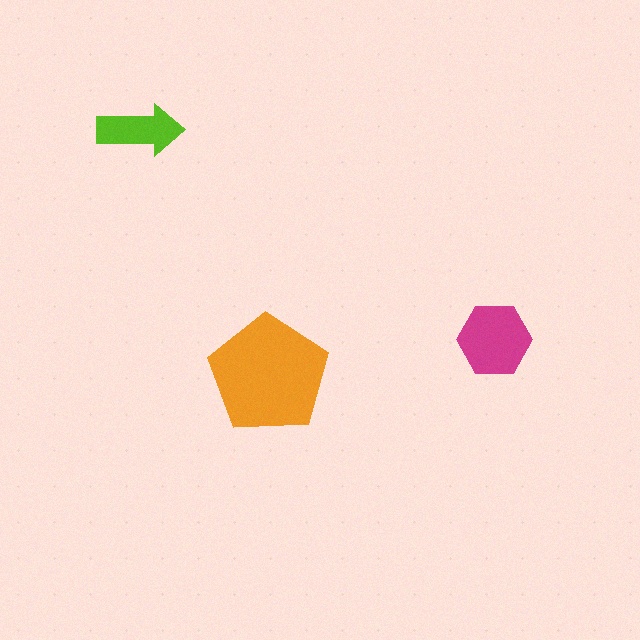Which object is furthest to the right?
The magenta hexagon is rightmost.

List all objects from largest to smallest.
The orange pentagon, the magenta hexagon, the lime arrow.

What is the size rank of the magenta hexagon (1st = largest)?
2nd.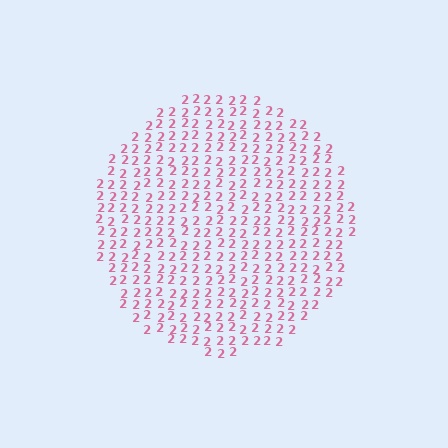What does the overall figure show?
The overall figure shows a circle.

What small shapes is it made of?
It is made of small digit 2's.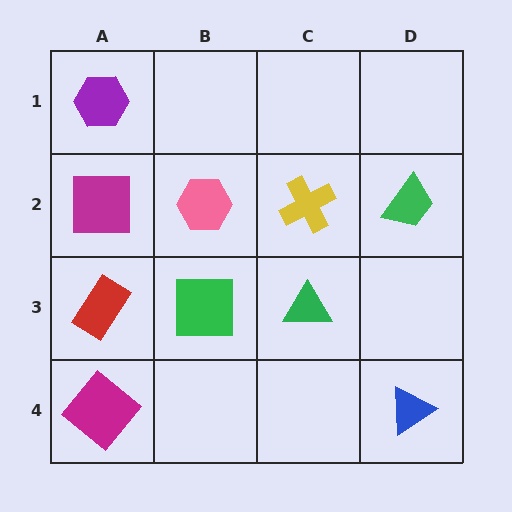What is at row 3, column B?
A green square.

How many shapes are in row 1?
1 shape.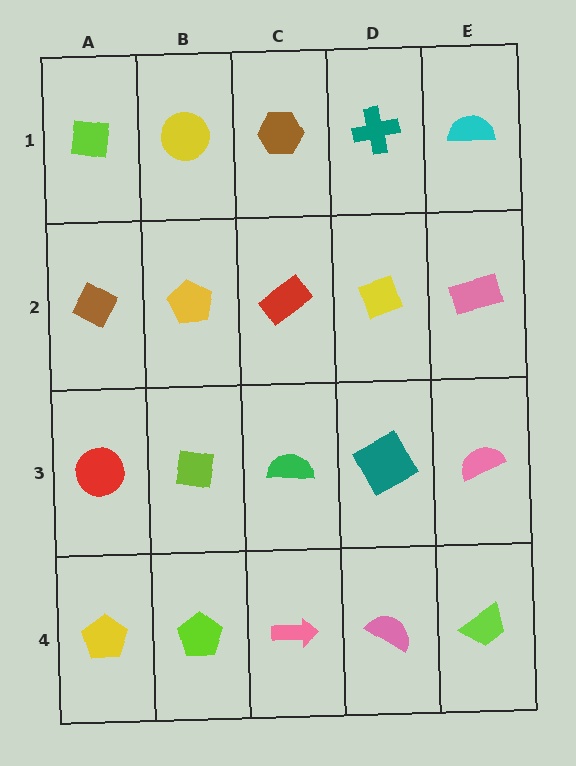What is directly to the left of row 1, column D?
A brown hexagon.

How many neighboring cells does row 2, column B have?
4.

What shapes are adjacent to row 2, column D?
A teal cross (row 1, column D), a teal square (row 3, column D), a red rectangle (row 2, column C), a pink rectangle (row 2, column E).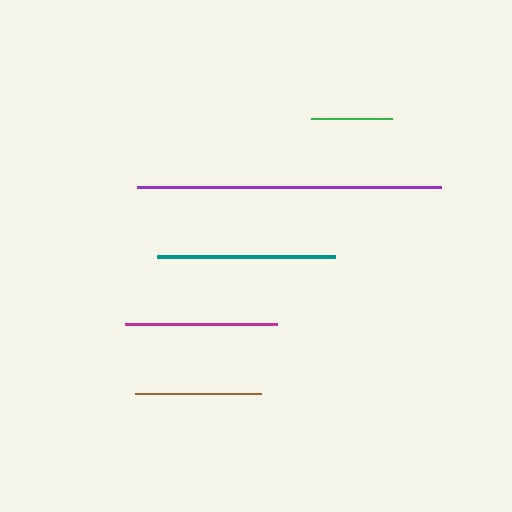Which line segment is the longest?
The purple line is the longest at approximately 303 pixels.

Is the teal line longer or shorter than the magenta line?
The teal line is longer than the magenta line.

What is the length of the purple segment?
The purple segment is approximately 303 pixels long.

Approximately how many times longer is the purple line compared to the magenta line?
The purple line is approximately 2.0 times the length of the magenta line.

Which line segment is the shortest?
The green line is the shortest at approximately 81 pixels.